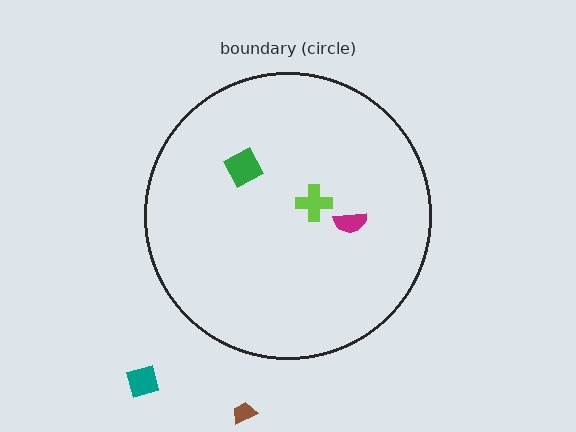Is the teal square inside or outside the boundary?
Outside.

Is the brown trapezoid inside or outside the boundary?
Outside.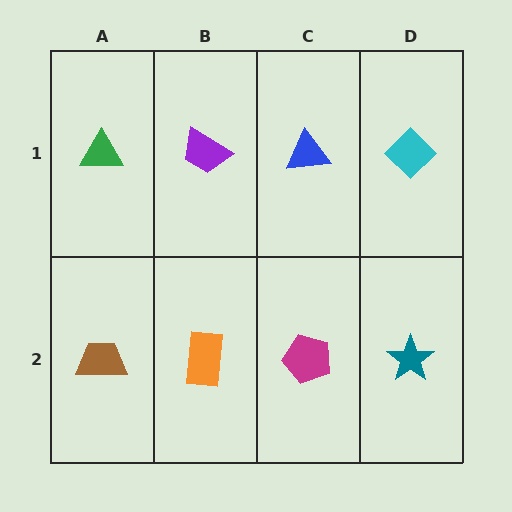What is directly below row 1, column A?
A brown trapezoid.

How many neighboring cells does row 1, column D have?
2.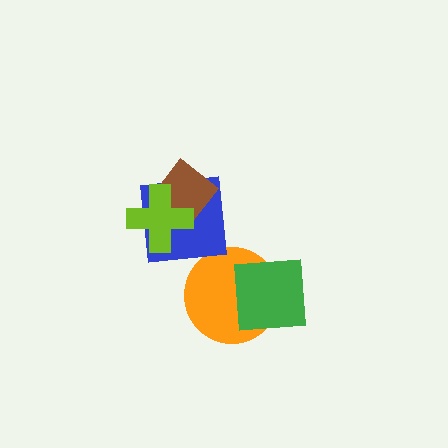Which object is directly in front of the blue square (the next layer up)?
The brown diamond is directly in front of the blue square.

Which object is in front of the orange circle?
The green square is in front of the orange circle.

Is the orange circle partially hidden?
Yes, it is partially covered by another shape.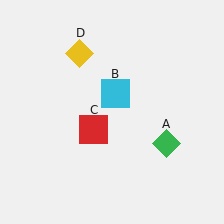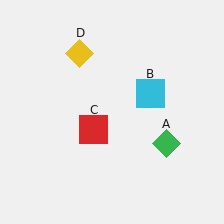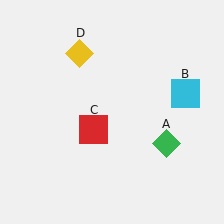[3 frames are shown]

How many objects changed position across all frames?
1 object changed position: cyan square (object B).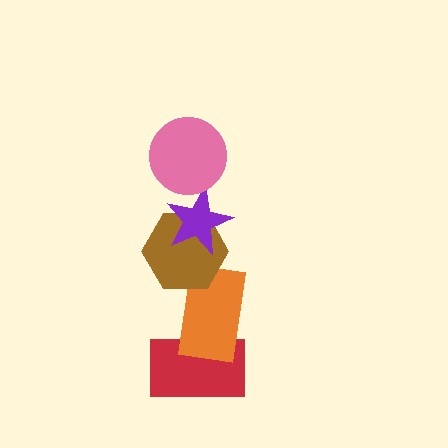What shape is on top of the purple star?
The pink circle is on top of the purple star.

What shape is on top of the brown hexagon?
The purple star is on top of the brown hexagon.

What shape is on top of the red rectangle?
The orange rectangle is on top of the red rectangle.